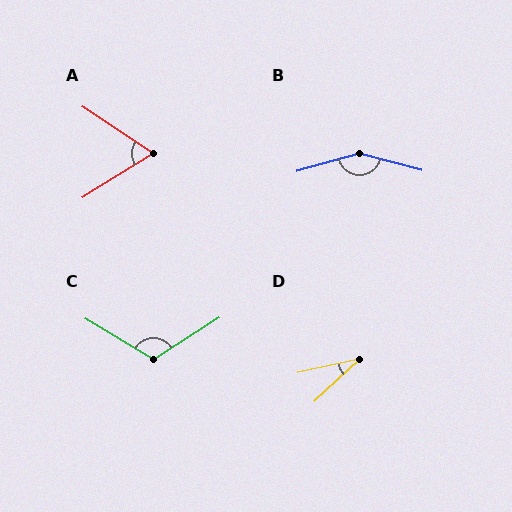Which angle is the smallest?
D, at approximately 31 degrees.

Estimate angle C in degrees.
Approximately 116 degrees.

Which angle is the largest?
B, at approximately 150 degrees.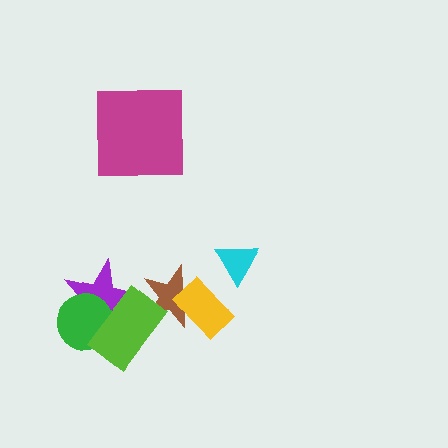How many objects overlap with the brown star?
2 objects overlap with the brown star.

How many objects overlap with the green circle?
2 objects overlap with the green circle.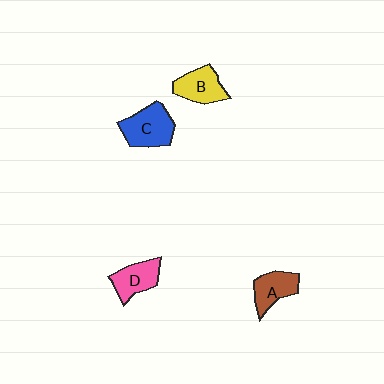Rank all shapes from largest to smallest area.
From largest to smallest: C (blue), B (yellow), D (pink), A (brown).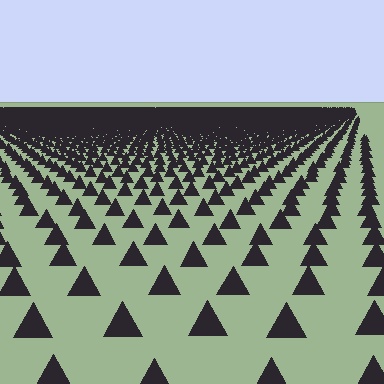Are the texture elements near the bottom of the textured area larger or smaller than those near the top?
Larger. Near the bottom, elements are closer to the viewer and appear at a bigger on-screen size.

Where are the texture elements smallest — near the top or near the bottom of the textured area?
Near the top.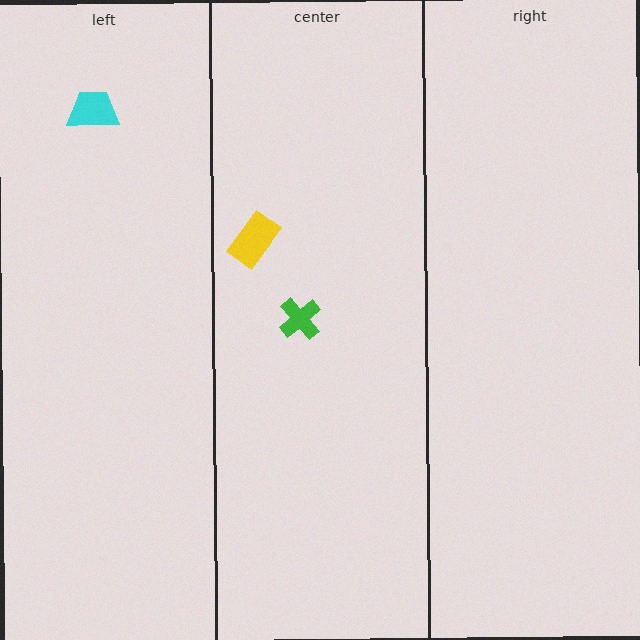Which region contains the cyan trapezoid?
The left region.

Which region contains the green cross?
The center region.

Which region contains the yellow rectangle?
The center region.